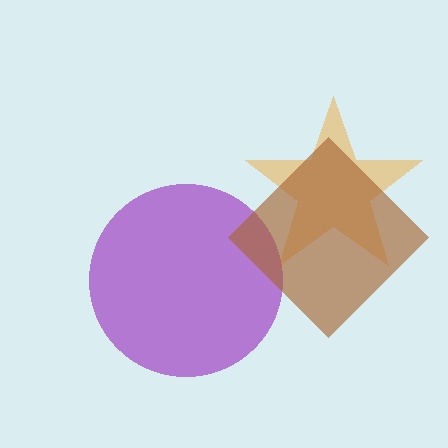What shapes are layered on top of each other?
The layered shapes are: an orange star, a purple circle, a brown diamond.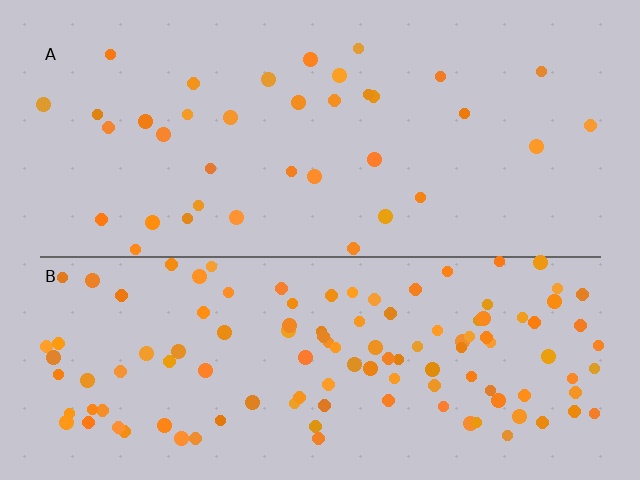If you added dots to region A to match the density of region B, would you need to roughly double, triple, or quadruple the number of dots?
Approximately triple.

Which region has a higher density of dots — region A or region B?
B (the bottom).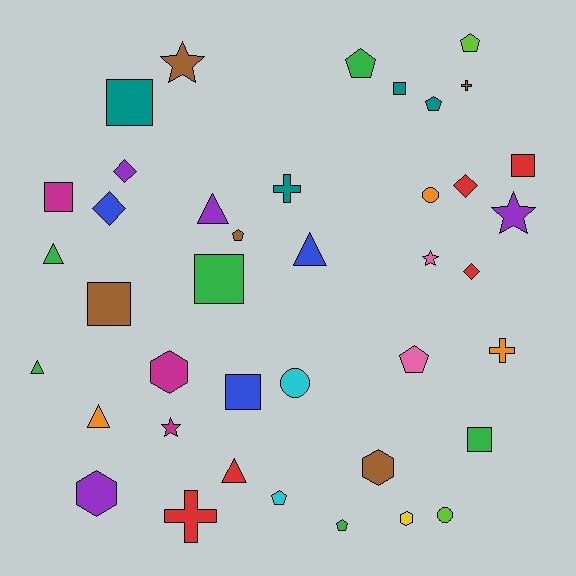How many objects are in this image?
There are 40 objects.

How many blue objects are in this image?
There are 3 blue objects.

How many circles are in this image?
There are 3 circles.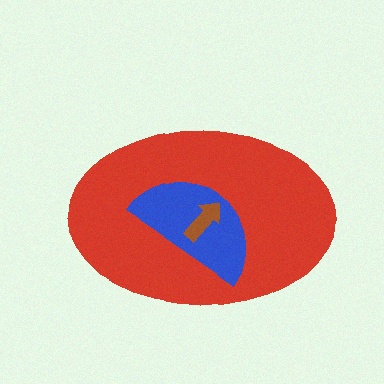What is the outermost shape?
The red ellipse.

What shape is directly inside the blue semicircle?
The brown arrow.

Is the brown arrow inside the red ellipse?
Yes.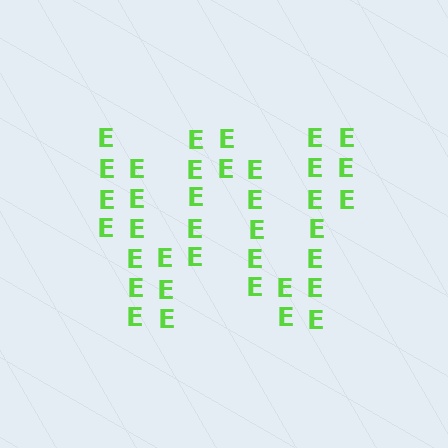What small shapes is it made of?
It is made of small letter E's.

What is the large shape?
The large shape is the letter W.